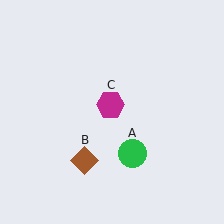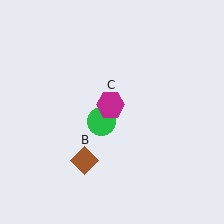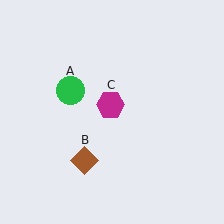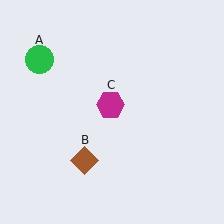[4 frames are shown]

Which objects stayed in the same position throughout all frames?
Brown diamond (object B) and magenta hexagon (object C) remained stationary.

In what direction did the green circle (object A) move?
The green circle (object A) moved up and to the left.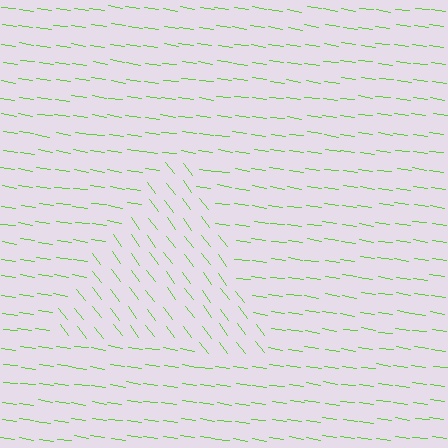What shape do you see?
I see a triangle.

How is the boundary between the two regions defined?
The boundary is defined purely by a change in line orientation (approximately 45 degrees difference). All lines are the same color and thickness.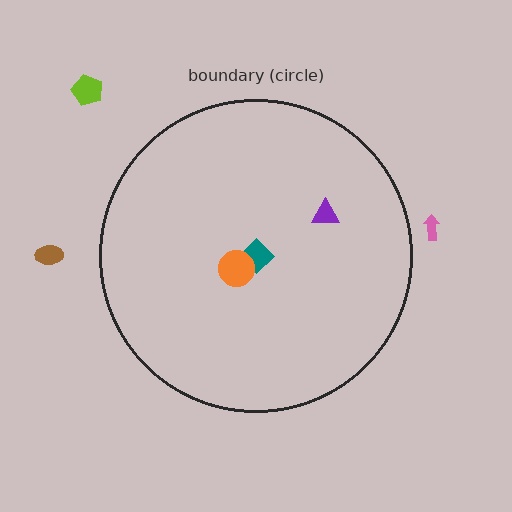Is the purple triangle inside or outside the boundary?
Inside.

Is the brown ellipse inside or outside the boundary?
Outside.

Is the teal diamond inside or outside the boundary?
Inside.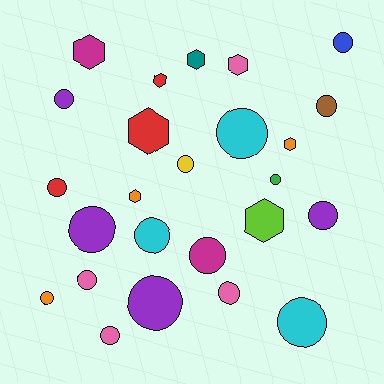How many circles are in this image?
There are 17 circles.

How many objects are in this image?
There are 25 objects.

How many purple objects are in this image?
There are 4 purple objects.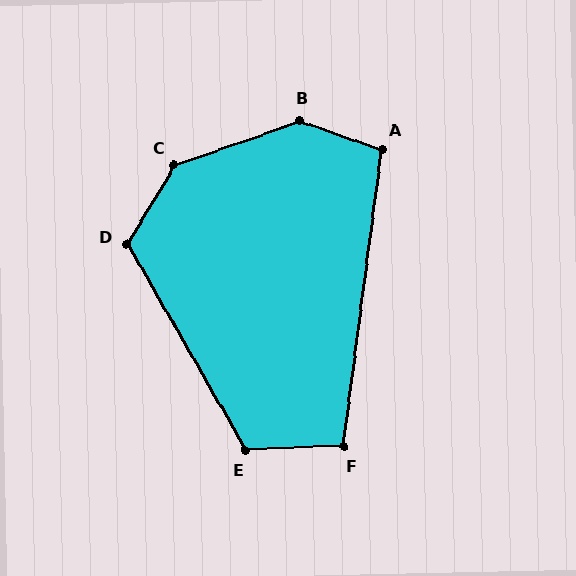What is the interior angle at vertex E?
Approximately 118 degrees (obtuse).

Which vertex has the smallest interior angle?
F, at approximately 100 degrees.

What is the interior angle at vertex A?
Approximately 102 degrees (obtuse).